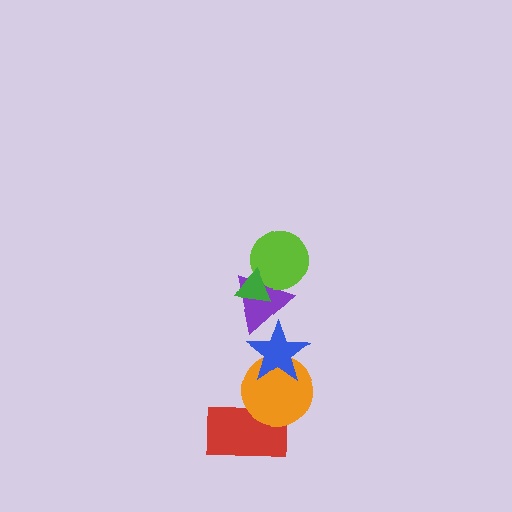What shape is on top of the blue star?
The purple triangle is on top of the blue star.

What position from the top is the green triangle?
The green triangle is 1st from the top.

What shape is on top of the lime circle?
The green triangle is on top of the lime circle.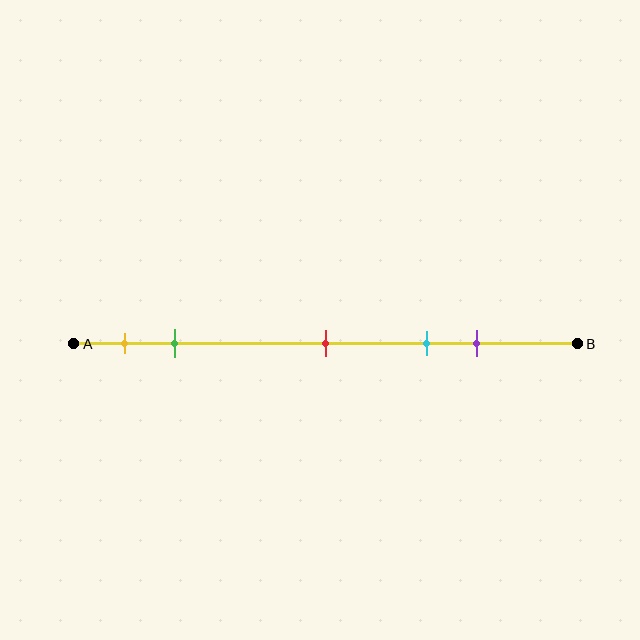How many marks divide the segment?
There are 5 marks dividing the segment.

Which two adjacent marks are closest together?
The yellow and green marks are the closest adjacent pair.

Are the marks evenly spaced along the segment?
No, the marks are not evenly spaced.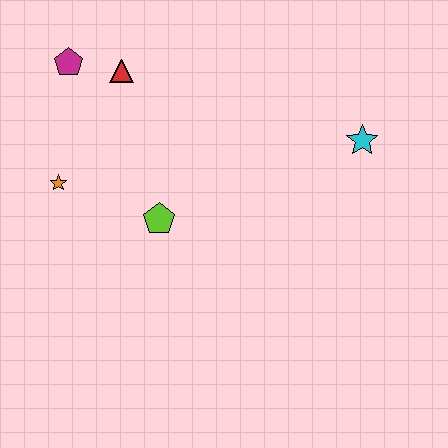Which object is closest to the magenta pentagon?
The red triangle is closest to the magenta pentagon.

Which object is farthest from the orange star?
The cyan star is farthest from the orange star.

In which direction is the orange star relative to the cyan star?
The orange star is to the left of the cyan star.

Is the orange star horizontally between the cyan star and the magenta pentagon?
No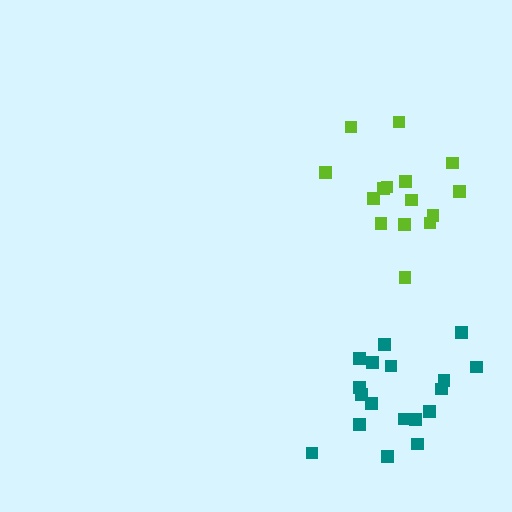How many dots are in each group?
Group 1: 15 dots, Group 2: 18 dots (33 total).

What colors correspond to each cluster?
The clusters are colored: lime, teal.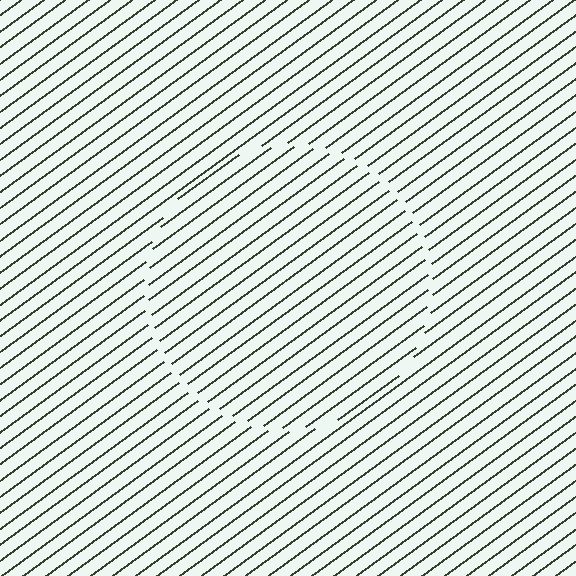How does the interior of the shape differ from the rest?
The interior of the shape contains the same grating, shifted by half a period — the contour is defined by the phase discontinuity where line-ends from the inner and outer gratings abut.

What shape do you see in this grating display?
An illusory circle. The interior of the shape contains the same grating, shifted by half a period — the contour is defined by the phase discontinuity where line-ends from the inner and outer gratings abut.